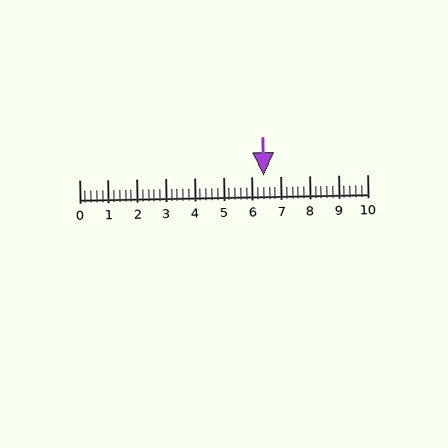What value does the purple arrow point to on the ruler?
The purple arrow points to approximately 6.4.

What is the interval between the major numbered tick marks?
The major tick marks are spaced 1 units apart.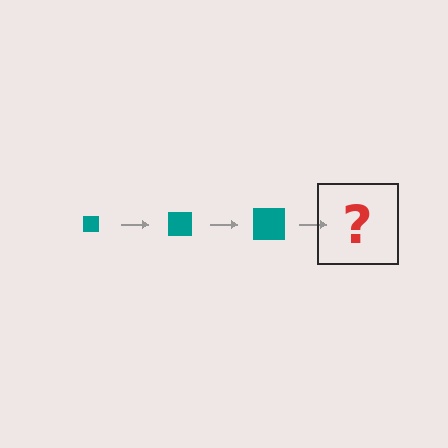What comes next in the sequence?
The next element should be a teal square, larger than the previous one.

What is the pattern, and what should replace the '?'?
The pattern is that the square gets progressively larger each step. The '?' should be a teal square, larger than the previous one.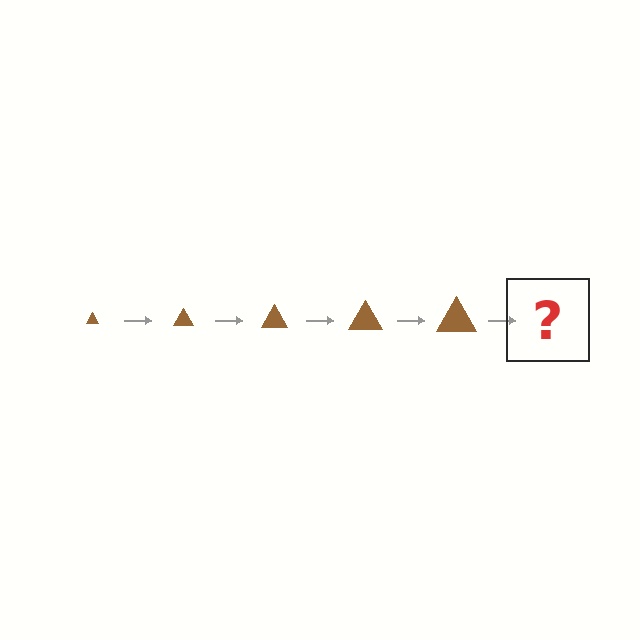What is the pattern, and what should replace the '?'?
The pattern is that the triangle gets progressively larger each step. The '?' should be a brown triangle, larger than the previous one.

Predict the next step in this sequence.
The next step is a brown triangle, larger than the previous one.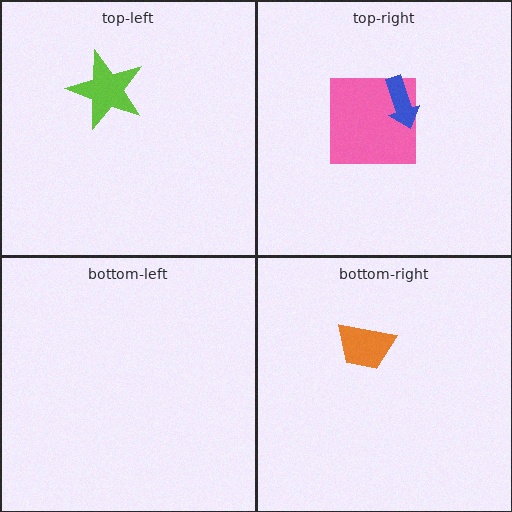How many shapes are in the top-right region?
2.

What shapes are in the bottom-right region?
The orange trapezoid.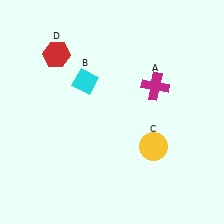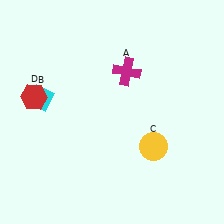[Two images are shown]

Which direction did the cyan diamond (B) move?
The cyan diamond (B) moved left.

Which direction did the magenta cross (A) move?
The magenta cross (A) moved left.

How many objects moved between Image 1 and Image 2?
3 objects moved between the two images.